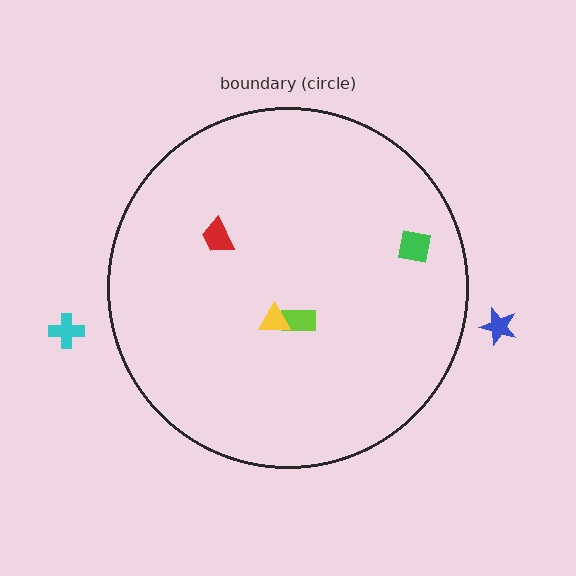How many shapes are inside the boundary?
4 inside, 2 outside.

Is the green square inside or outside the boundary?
Inside.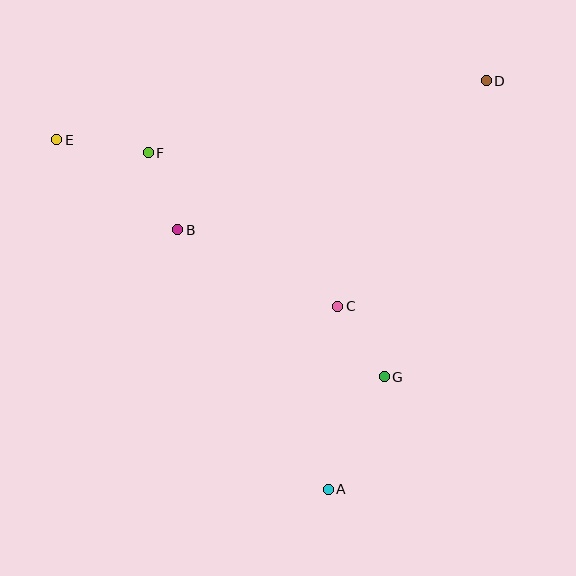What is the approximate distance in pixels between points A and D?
The distance between A and D is approximately 438 pixels.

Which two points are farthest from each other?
Points A and E are farthest from each other.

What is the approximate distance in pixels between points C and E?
The distance between C and E is approximately 327 pixels.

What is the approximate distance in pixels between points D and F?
The distance between D and F is approximately 346 pixels.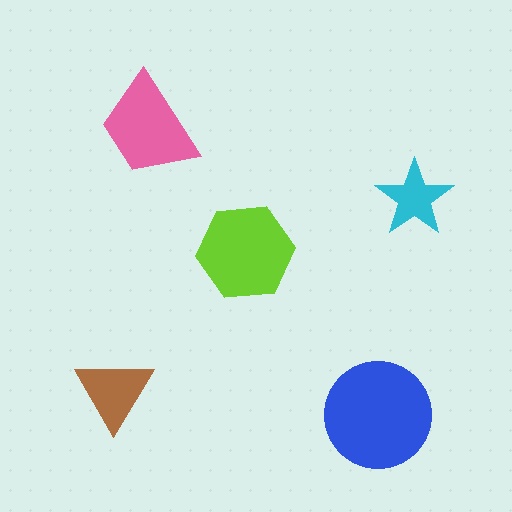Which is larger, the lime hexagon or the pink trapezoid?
The lime hexagon.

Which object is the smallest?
The cyan star.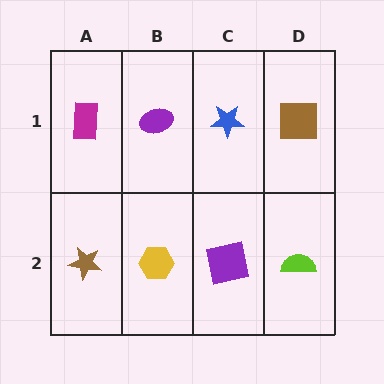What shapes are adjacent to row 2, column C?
A blue star (row 1, column C), a yellow hexagon (row 2, column B), a lime semicircle (row 2, column D).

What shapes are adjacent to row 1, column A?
A brown star (row 2, column A), a purple ellipse (row 1, column B).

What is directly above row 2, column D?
A brown square.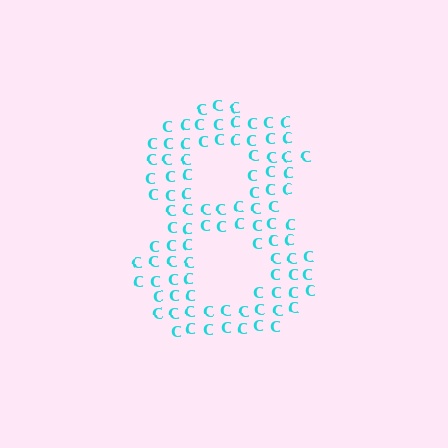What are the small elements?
The small elements are letter C's.